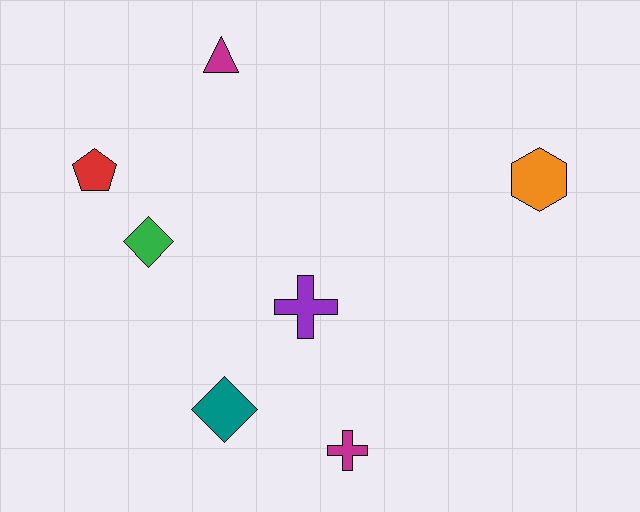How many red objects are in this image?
There is 1 red object.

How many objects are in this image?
There are 7 objects.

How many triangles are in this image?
There is 1 triangle.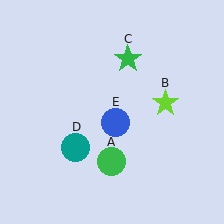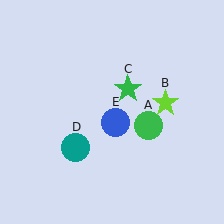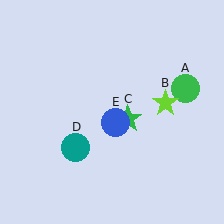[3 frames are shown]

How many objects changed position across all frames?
2 objects changed position: green circle (object A), green star (object C).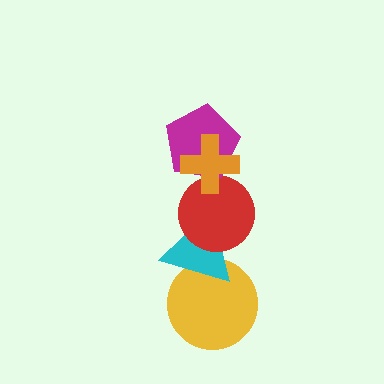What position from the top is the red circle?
The red circle is 3rd from the top.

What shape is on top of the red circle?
The magenta pentagon is on top of the red circle.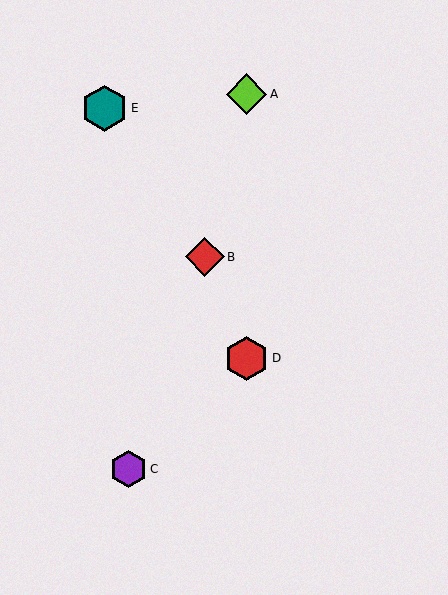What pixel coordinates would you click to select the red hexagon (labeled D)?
Click at (247, 358) to select the red hexagon D.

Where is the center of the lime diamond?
The center of the lime diamond is at (247, 94).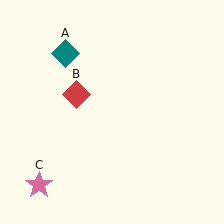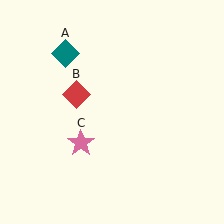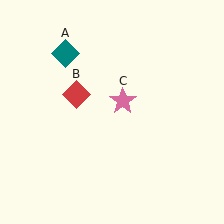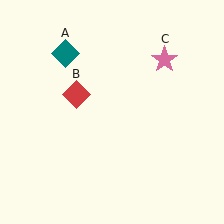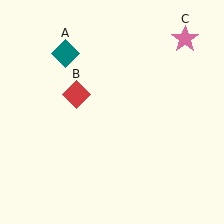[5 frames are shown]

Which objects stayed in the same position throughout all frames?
Teal diamond (object A) and red diamond (object B) remained stationary.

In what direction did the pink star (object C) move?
The pink star (object C) moved up and to the right.